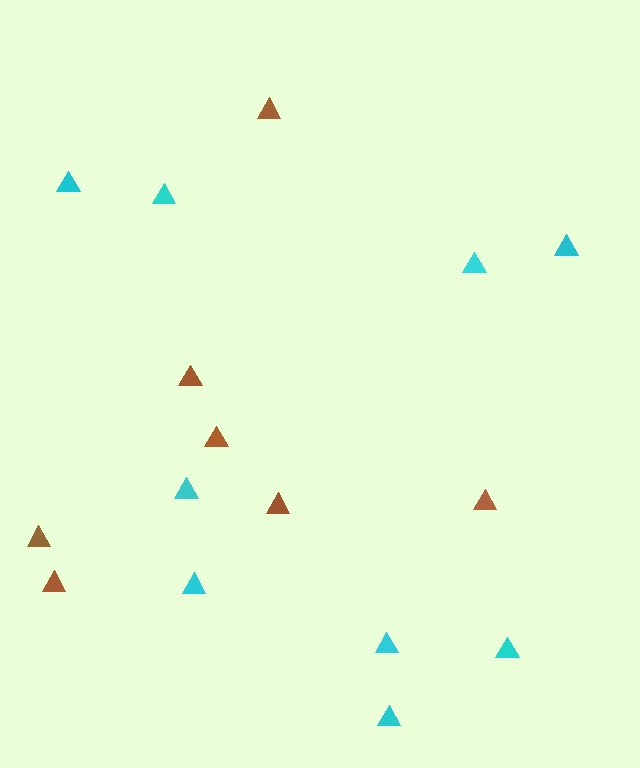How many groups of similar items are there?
There are 2 groups: one group of brown triangles (7) and one group of cyan triangles (9).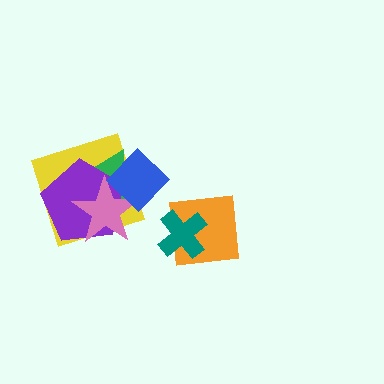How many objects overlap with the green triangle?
4 objects overlap with the green triangle.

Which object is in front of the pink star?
The blue diamond is in front of the pink star.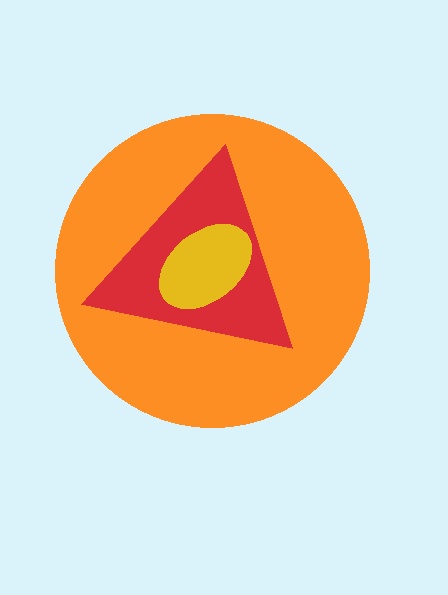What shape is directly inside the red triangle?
The yellow ellipse.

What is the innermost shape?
The yellow ellipse.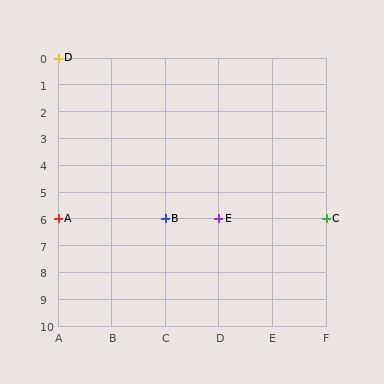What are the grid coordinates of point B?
Point B is at grid coordinates (C, 6).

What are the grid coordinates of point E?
Point E is at grid coordinates (D, 6).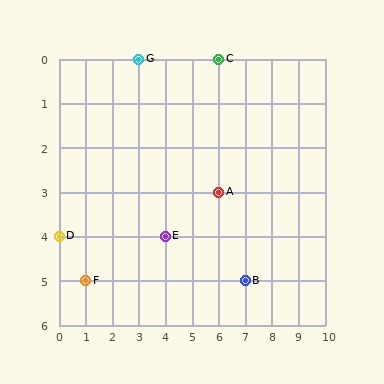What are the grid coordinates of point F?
Point F is at grid coordinates (1, 5).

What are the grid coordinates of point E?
Point E is at grid coordinates (4, 4).